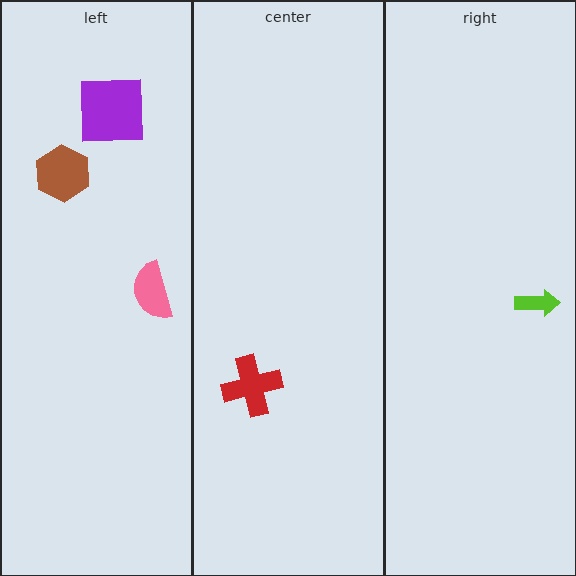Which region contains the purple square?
The left region.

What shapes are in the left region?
The brown hexagon, the pink semicircle, the purple square.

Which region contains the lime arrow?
The right region.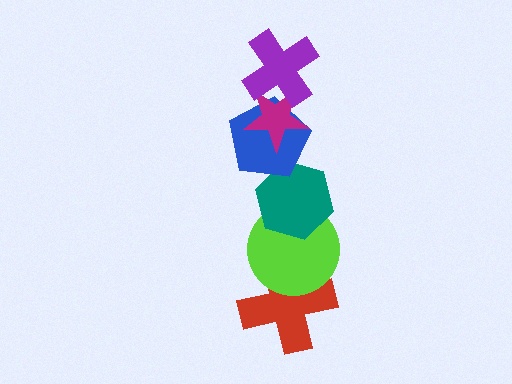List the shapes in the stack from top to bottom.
From top to bottom: the purple cross, the magenta star, the blue pentagon, the teal hexagon, the lime circle, the red cross.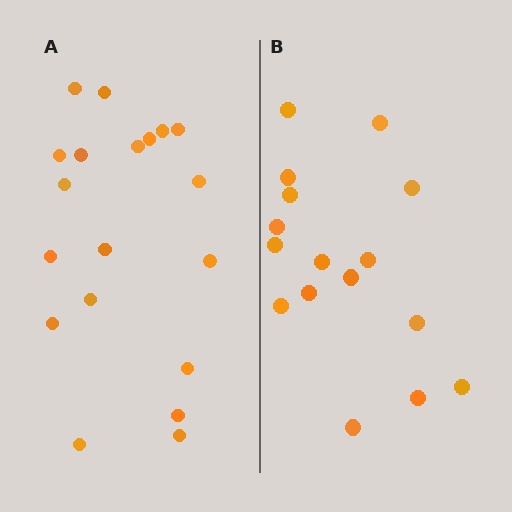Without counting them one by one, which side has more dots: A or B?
Region A (the left region) has more dots.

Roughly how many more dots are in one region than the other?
Region A has just a few more — roughly 2 or 3 more dots than region B.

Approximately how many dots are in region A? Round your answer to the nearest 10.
About 20 dots. (The exact count is 19, which rounds to 20.)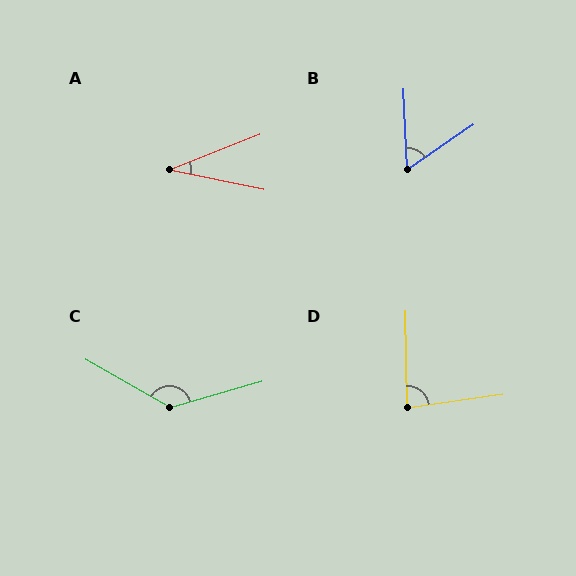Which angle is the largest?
C, at approximately 134 degrees.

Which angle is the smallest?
A, at approximately 33 degrees.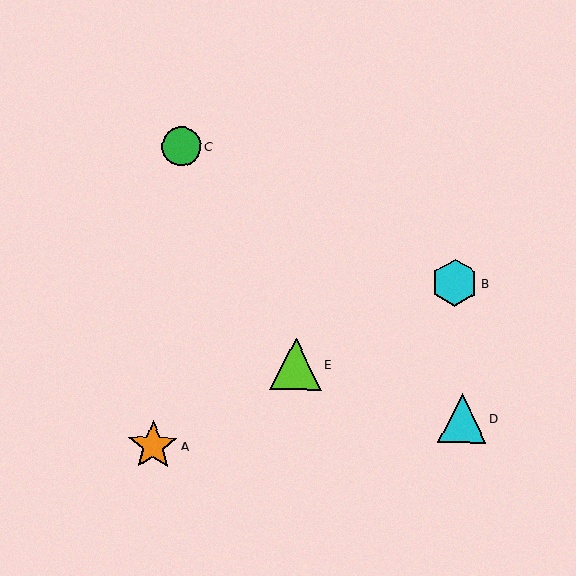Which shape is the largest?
The lime triangle (labeled E) is the largest.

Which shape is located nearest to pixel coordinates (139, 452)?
The orange star (labeled A) at (153, 446) is nearest to that location.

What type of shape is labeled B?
Shape B is a cyan hexagon.